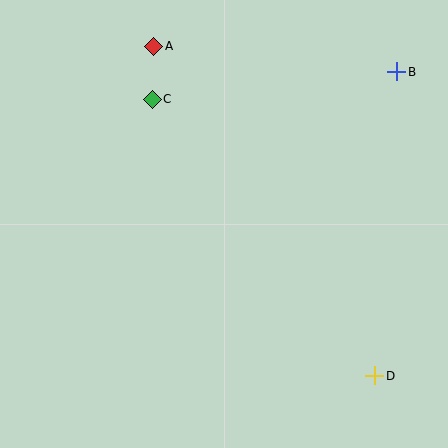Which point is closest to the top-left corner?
Point A is closest to the top-left corner.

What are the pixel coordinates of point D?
Point D is at (375, 376).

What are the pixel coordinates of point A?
Point A is at (154, 46).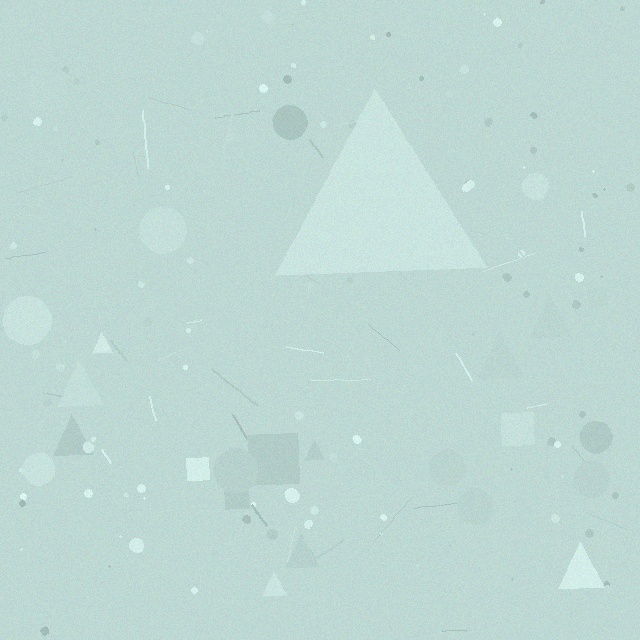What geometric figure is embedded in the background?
A triangle is embedded in the background.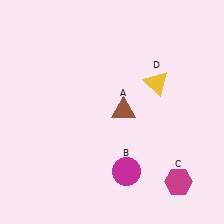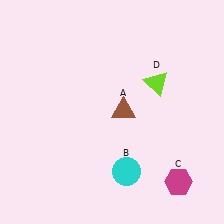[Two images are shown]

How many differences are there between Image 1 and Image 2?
There are 2 differences between the two images.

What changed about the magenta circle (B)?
In Image 1, B is magenta. In Image 2, it changed to cyan.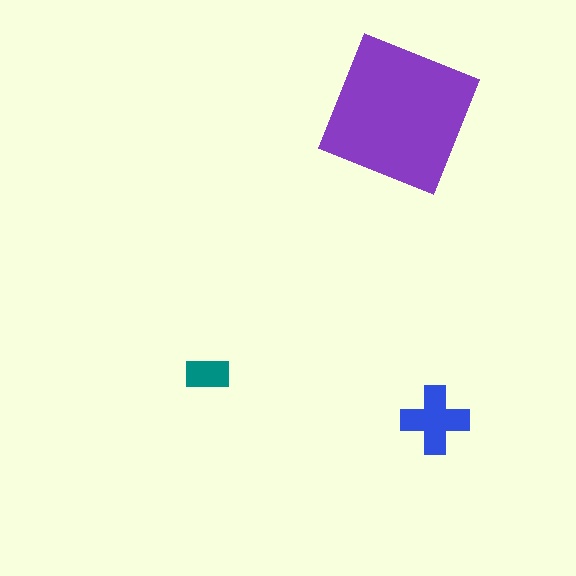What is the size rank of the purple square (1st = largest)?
1st.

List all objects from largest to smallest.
The purple square, the blue cross, the teal rectangle.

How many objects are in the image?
There are 3 objects in the image.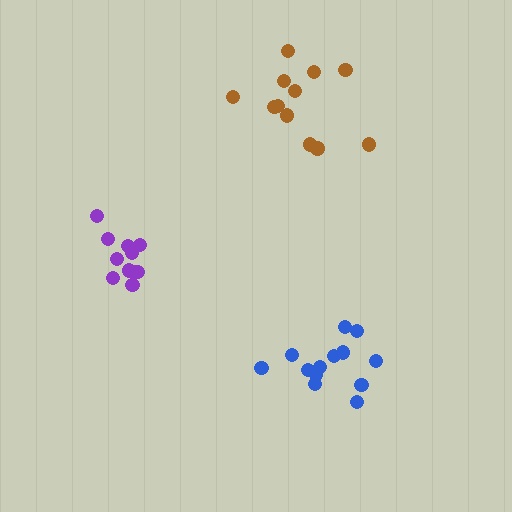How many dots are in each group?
Group 1: 11 dots, Group 2: 12 dots, Group 3: 13 dots (36 total).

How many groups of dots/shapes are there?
There are 3 groups.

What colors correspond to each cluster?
The clusters are colored: purple, brown, blue.